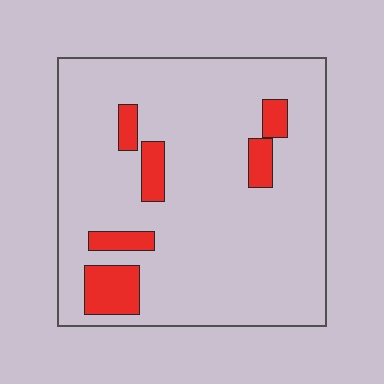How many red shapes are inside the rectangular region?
6.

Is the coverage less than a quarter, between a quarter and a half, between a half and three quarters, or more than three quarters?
Less than a quarter.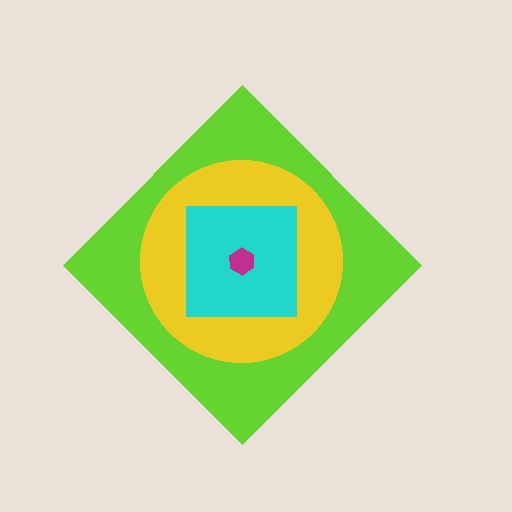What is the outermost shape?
The lime diamond.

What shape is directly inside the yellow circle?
The cyan square.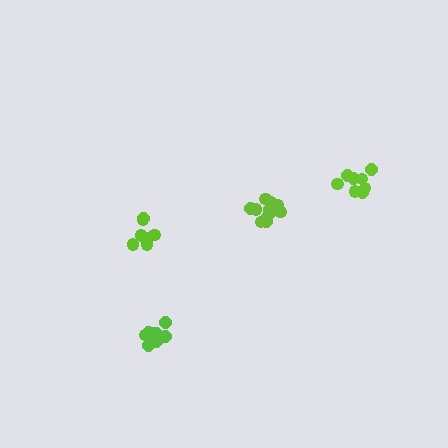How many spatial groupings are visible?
There are 4 spatial groupings.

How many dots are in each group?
Group 1: 8 dots, Group 2: 8 dots, Group 3: 8 dots, Group 4: 12 dots (36 total).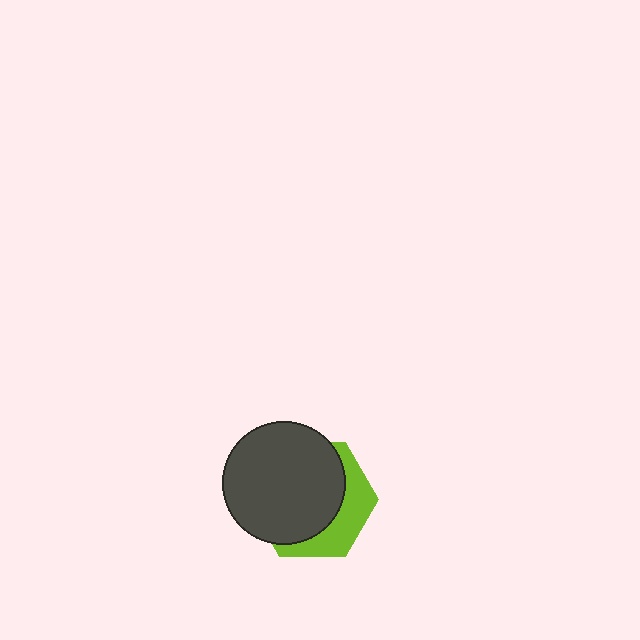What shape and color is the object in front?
The object in front is a dark gray circle.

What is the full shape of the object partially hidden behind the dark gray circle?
The partially hidden object is a lime hexagon.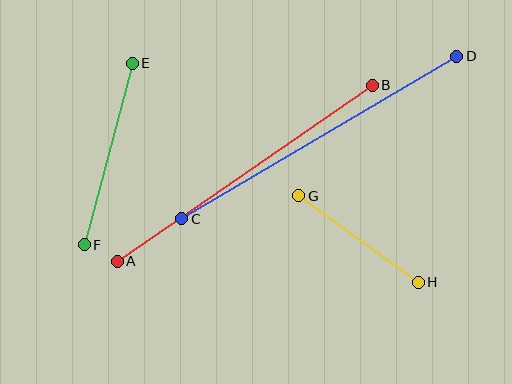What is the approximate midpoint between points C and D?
The midpoint is at approximately (319, 138) pixels.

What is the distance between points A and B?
The distance is approximately 310 pixels.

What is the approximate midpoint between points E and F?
The midpoint is at approximately (108, 154) pixels.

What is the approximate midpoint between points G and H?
The midpoint is at approximately (359, 239) pixels.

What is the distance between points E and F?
The distance is approximately 188 pixels.